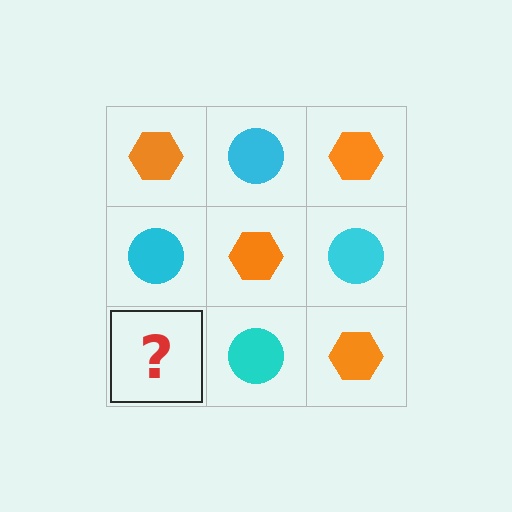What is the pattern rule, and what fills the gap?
The rule is that it alternates orange hexagon and cyan circle in a checkerboard pattern. The gap should be filled with an orange hexagon.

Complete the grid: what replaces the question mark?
The question mark should be replaced with an orange hexagon.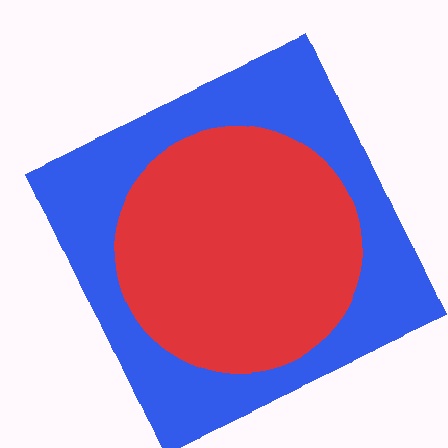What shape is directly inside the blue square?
The red circle.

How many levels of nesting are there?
2.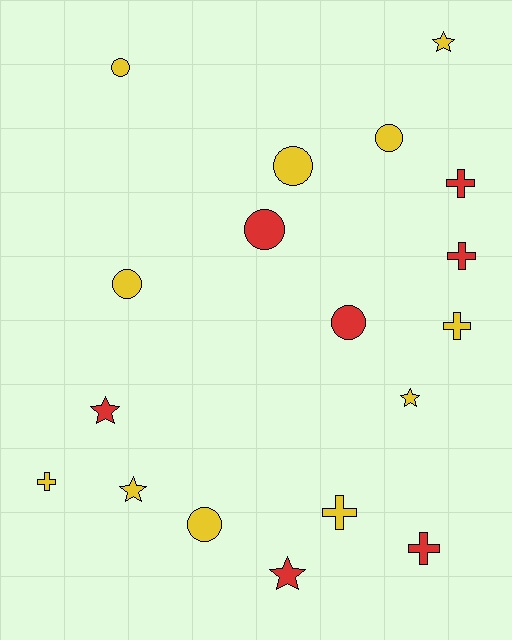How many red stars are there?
There are 2 red stars.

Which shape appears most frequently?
Circle, with 7 objects.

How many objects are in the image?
There are 18 objects.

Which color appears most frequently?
Yellow, with 11 objects.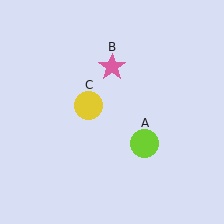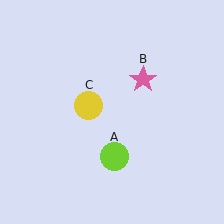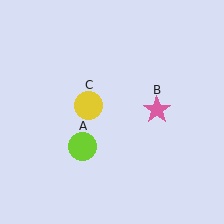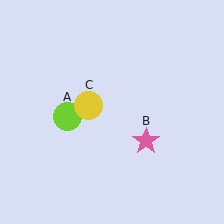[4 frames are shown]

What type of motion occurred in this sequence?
The lime circle (object A), pink star (object B) rotated clockwise around the center of the scene.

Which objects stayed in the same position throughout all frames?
Yellow circle (object C) remained stationary.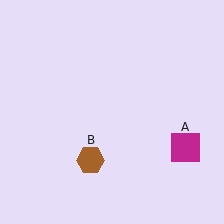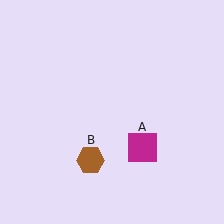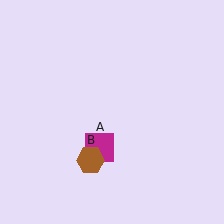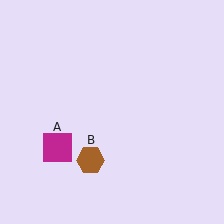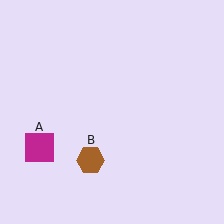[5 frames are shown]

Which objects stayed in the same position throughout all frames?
Brown hexagon (object B) remained stationary.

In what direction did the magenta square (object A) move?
The magenta square (object A) moved left.